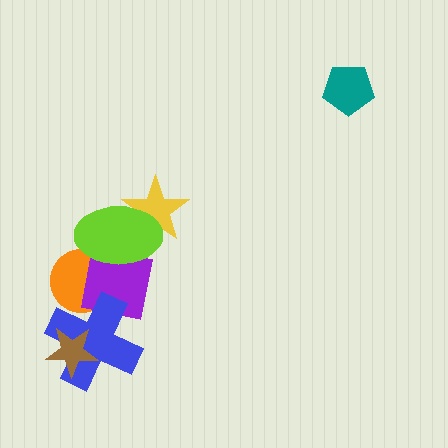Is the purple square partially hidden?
Yes, it is partially covered by another shape.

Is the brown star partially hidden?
No, no other shape covers it.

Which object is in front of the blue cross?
The brown star is in front of the blue cross.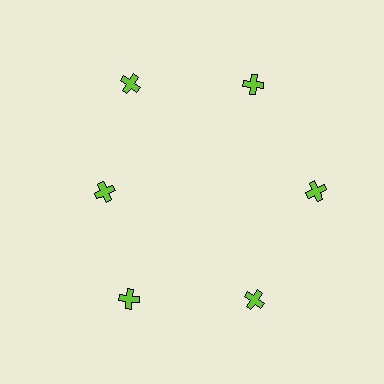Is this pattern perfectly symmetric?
No. The 6 lime crosses are arranged in a ring, but one element near the 9 o'clock position is pulled inward toward the center, breaking the 6-fold rotational symmetry.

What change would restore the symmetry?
The symmetry would be restored by moving it outward, back onto the ring so that all 6 crosses sit at equal angles and equal distance from the center.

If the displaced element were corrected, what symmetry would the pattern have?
It would have 6-fold rotational symmetry — the pattern would map onto itself every 60 degrees.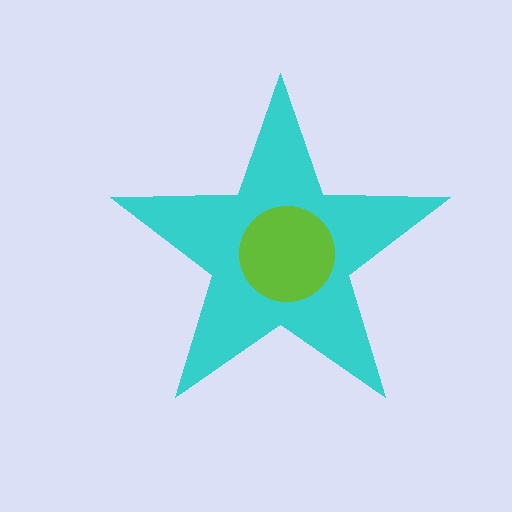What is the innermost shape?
The lime circle.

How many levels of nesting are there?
2.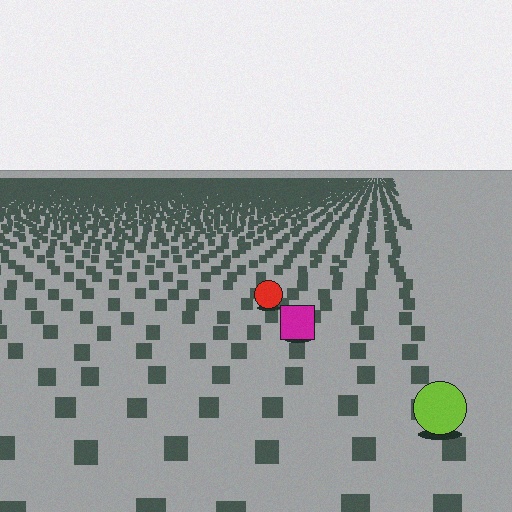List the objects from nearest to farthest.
From nearest to farthest: the lime circle, the magenta square, the red circle.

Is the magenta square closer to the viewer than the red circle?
Yes. The magenta square is closer — you can tell from the texture gradient: the ground texture is coarser near it.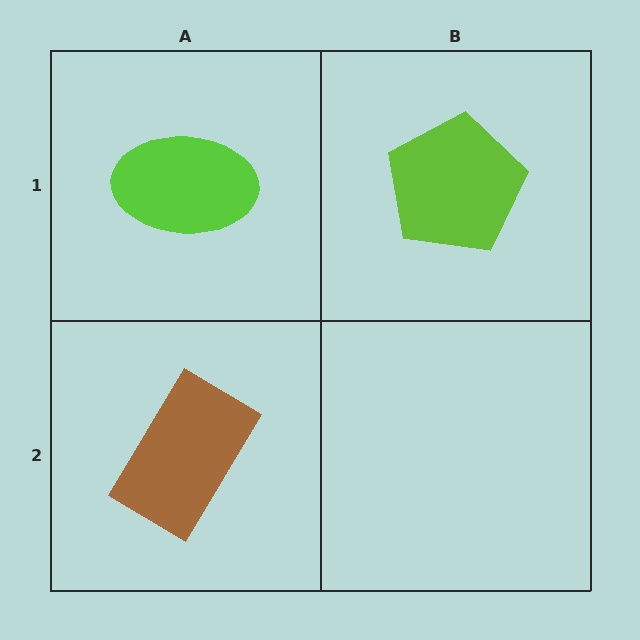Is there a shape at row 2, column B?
No, that cell is empty.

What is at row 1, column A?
A lime ellipse.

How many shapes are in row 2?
1 shape.